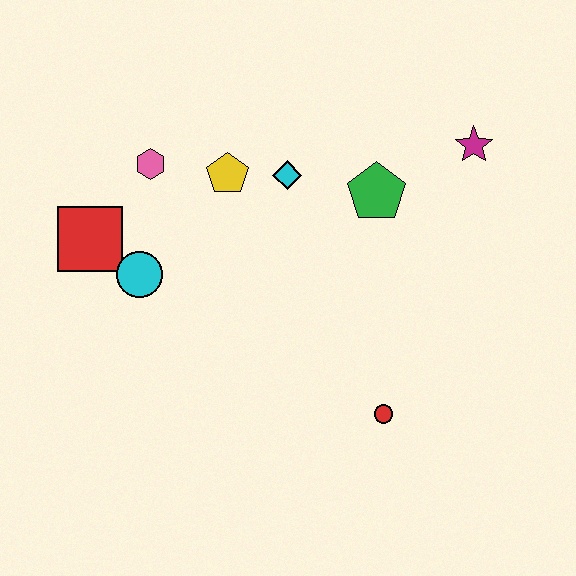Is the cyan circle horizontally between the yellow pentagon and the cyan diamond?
No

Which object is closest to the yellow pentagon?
The cyan diamond is closest to the yellow pentagon.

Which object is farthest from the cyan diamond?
The red circle is farthest from the cyan diamond.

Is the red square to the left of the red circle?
Yes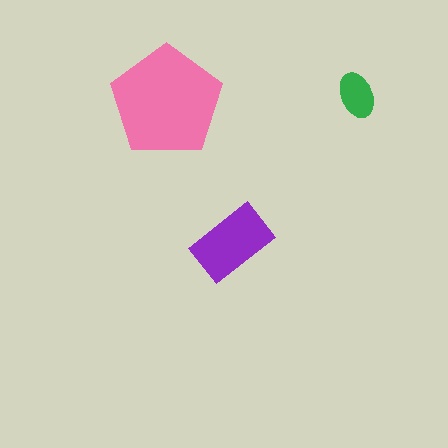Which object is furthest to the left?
The pink pentagon is leftmost.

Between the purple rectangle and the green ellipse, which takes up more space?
The purple rectangle.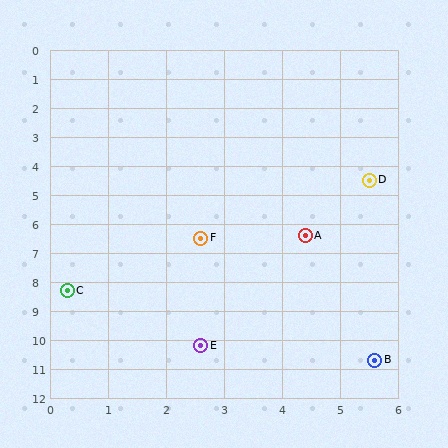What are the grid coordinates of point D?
Point D is at approximately (5.5, 4.5).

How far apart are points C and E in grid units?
Points C and E are about 3.0 grid units apart.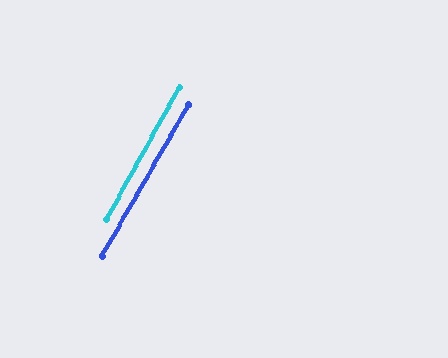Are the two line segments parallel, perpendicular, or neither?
Parallel — their directions differ by only 1.1°.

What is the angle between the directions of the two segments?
Approximately 1 degree.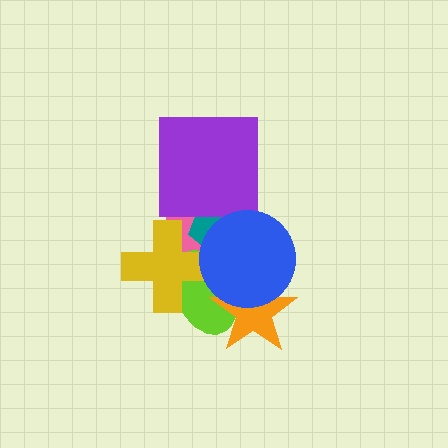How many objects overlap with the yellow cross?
4 objects overlap with the yellow cross.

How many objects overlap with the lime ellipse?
5 objects overlap with the lime ellipse.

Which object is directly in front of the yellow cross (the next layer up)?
The teal pentagon is directly in front of the yellow cross.